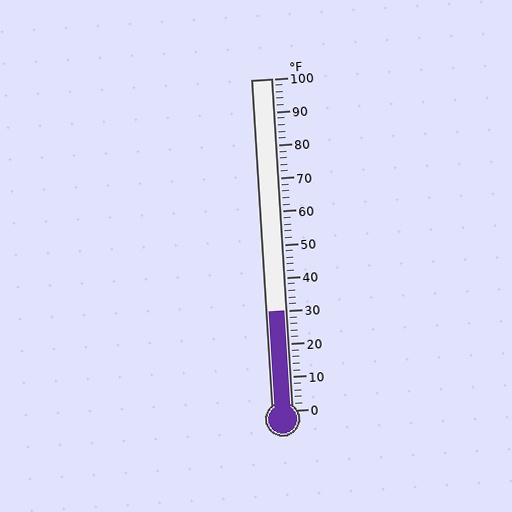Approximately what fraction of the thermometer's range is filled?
The thermometer is filled to approximately 30% of its range.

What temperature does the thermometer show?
The thermometer shows approximately 30°F.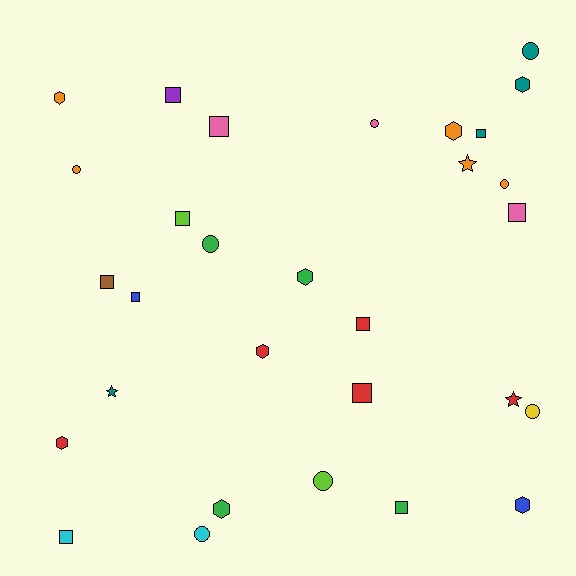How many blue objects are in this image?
There are 2 blue objects.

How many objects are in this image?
There are 30 objects.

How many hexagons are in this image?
There are 8 hexagons.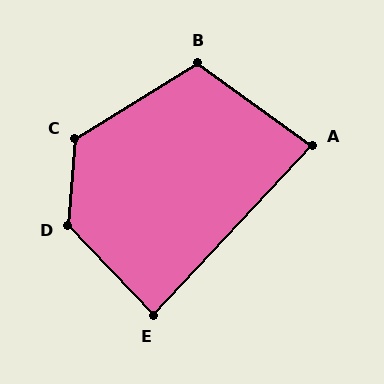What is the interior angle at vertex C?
Approximately 126 degrees (obtuse).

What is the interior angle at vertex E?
Approximately 87 degrees (approximately right).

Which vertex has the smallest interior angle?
A, at approximately 83 degrees.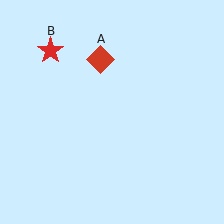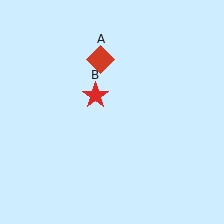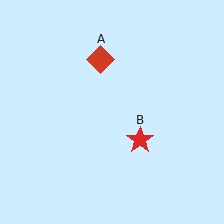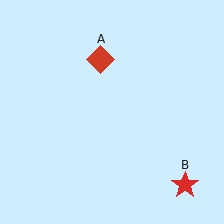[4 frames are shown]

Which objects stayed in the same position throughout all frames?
Red diamond (object A) remained stationary.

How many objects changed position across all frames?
1 object changed position: red star (object B).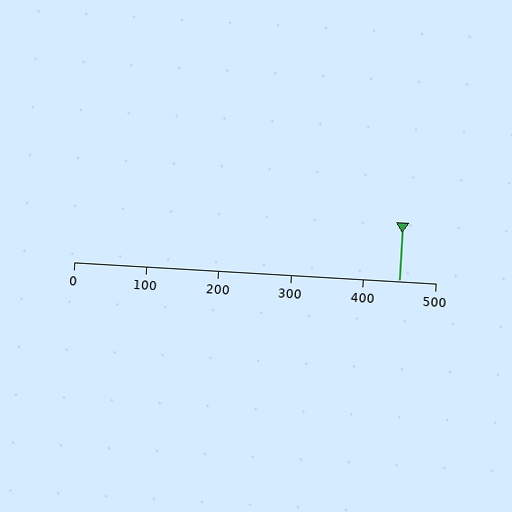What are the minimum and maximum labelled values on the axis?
The axis runs from 0 to 500.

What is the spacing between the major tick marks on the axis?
The major ticks are spaced 100 apart.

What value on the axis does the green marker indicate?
The marker indicates approximately 450.